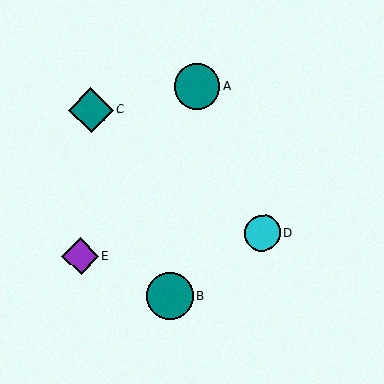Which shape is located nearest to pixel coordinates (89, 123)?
The teal diamond (labeled C) at (91, 110) is nearest to that location.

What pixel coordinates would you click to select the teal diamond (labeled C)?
Click at (91, 110) to select the teal diamond C.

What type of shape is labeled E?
Shape E is a purple diamond.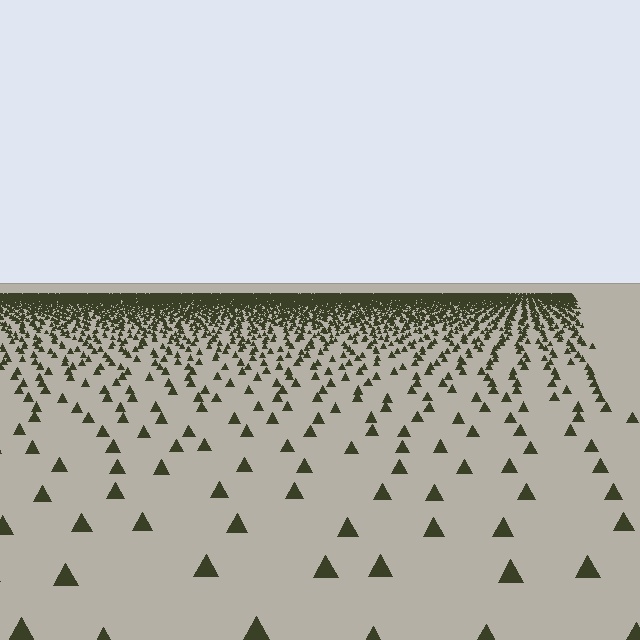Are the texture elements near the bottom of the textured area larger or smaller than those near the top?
Larger. Near the bottom, elements are closer to the viewer and appear at a bigger on-screen size.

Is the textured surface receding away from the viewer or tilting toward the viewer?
The surface is receding away from the viewer. Texture elements get smaller and denser toward the top.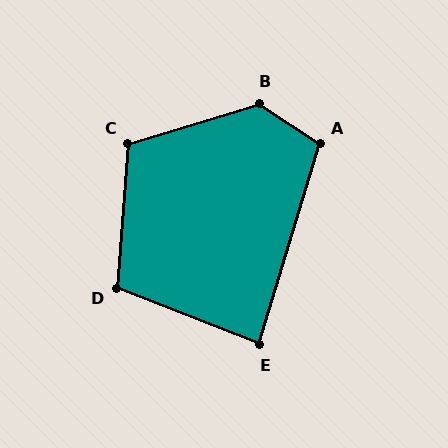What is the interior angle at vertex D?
Approximately 107 degrees (obtuse).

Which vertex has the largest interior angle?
B, at approximately 130 degrees.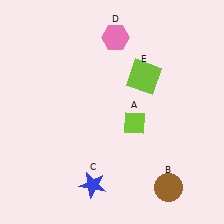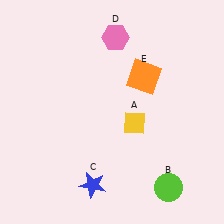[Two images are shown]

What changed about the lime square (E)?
In Image 1, E is lime. In Image 2, it changed to orange.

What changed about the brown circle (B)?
In Image 1, B is brown. In Image 2, it changed to lime.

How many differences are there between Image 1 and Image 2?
There are 3 differences between the two images.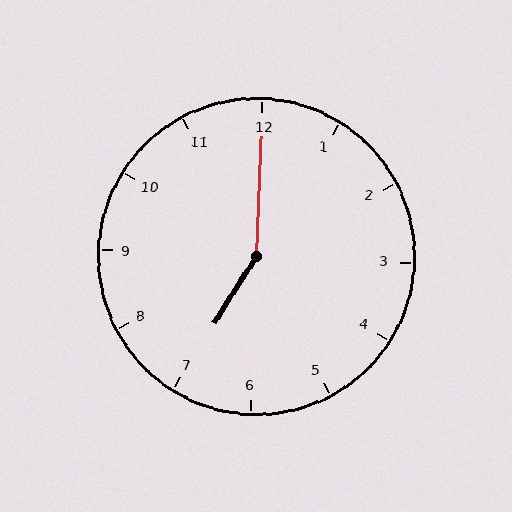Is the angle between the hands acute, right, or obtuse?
It is obtuse.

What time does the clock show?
7:00.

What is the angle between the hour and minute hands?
Approximately 150 degrees.